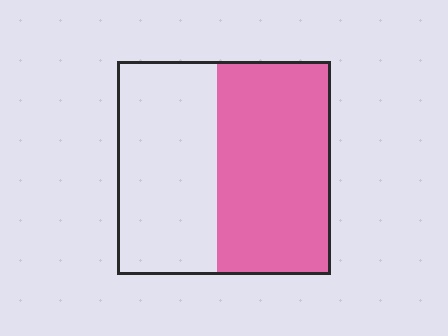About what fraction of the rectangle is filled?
About one half (1/2).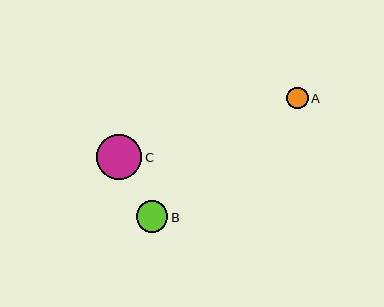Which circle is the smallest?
Circle A is the smallest with a size of approximately 21 pixels.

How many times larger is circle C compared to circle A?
Circle C is approximately 2.1 times the size of circle A.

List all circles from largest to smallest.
From largest to smallest: C, B, A.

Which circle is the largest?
Circle C is the largest with a size of approximately 45 pixels.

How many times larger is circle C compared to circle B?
Circle C is approximately 1.4 times the size of circle B.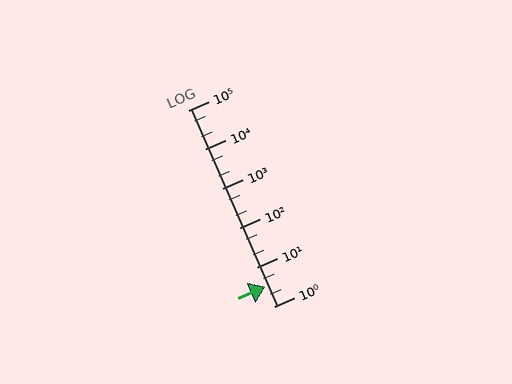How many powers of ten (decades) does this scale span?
The scale spans 5 decades, from 1 to 100000.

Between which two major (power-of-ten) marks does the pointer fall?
The pointer is between 1 and 10.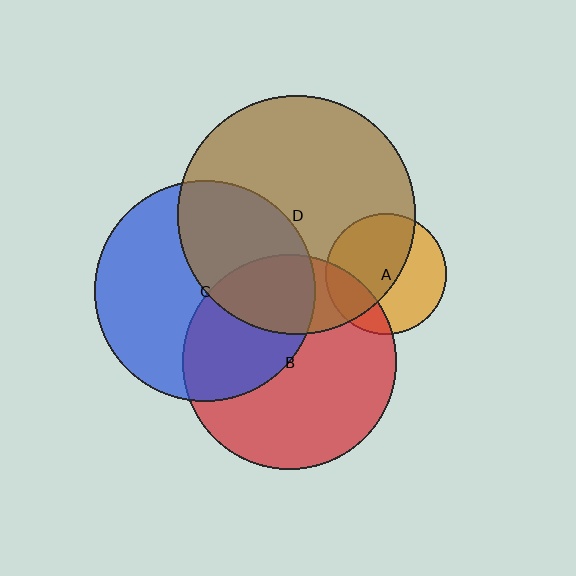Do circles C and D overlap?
Yes.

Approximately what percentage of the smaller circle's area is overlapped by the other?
Approximately 40%.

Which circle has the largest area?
Circle D (brown).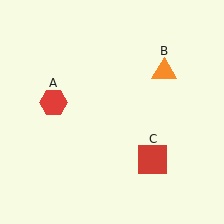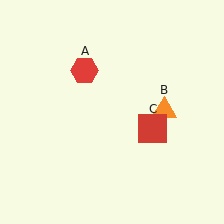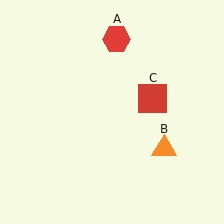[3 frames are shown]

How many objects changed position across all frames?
3 objects changed position: red hexagon (object A), orange triangle (object B), red square (object C).